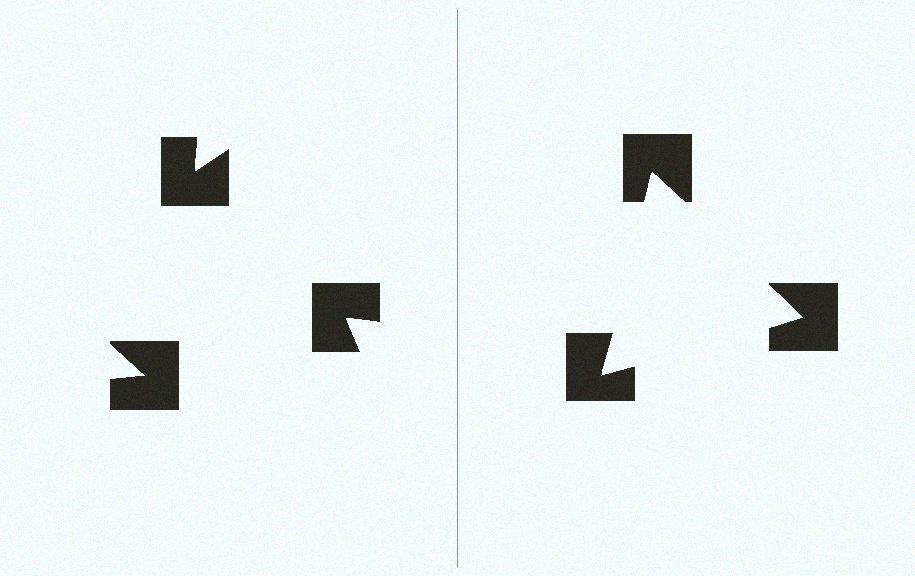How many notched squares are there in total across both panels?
6 — 3 on each side.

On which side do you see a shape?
An illusory triangle appears on the right side. On the left side the wedge cuts are rotated, so no coherent shape forms.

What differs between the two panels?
The notched squares are positioned identically on both sides; only the wedge orientations differ. On the right they align to a triangle; on the left they are misaligned.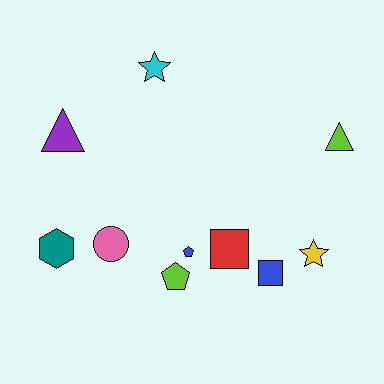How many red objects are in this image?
There is 1 red object.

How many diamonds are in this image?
There are no diamonds.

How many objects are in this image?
There are 10 objects.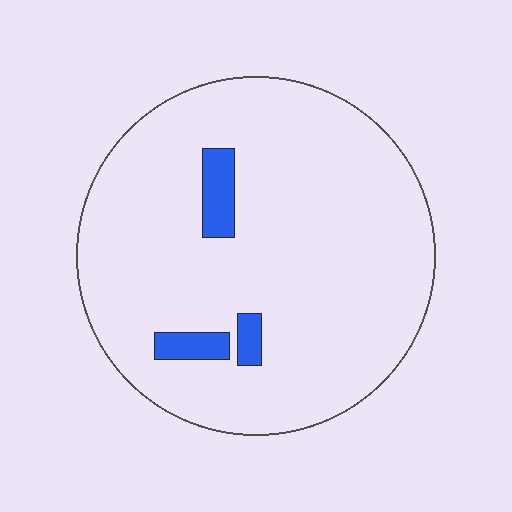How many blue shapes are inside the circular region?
3.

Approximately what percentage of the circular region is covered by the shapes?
Approximately 5%.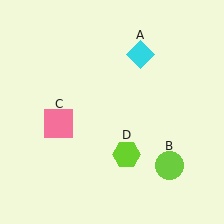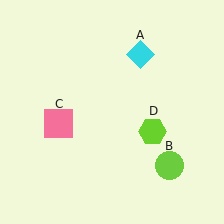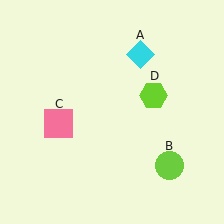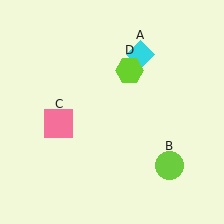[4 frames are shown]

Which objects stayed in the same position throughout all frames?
Cyan diamond (object A) and lime circle (object B) and pink square (object C) remained stationary.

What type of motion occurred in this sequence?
The lime hexagon (object D) rotated counterclockwise around the center of the scene.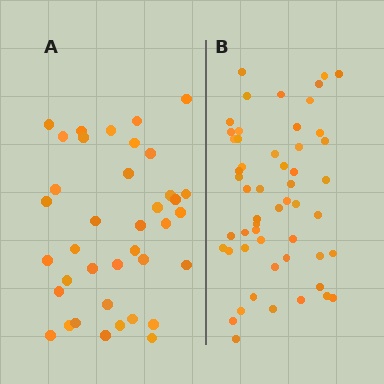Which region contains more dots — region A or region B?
Region B (the right region) has more dots.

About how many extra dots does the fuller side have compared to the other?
Region B has approximately 15 more dots than region A.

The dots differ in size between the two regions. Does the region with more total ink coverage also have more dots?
No. Region A has more total ink coverage because its dots are larger, but region B actually contains more individual dots. Total area can be misleading — the number of items is what matters here.